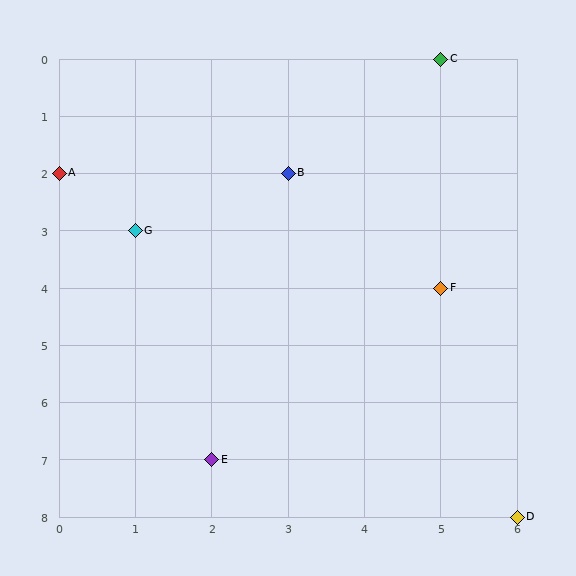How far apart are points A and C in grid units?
Points A and C are 5 columns and 2 rows apart (about 5.4 grid units diagonally).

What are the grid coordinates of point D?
Point D is at grid coordinates (6, 8).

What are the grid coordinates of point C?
Point C is at grid coordinates (5, 0).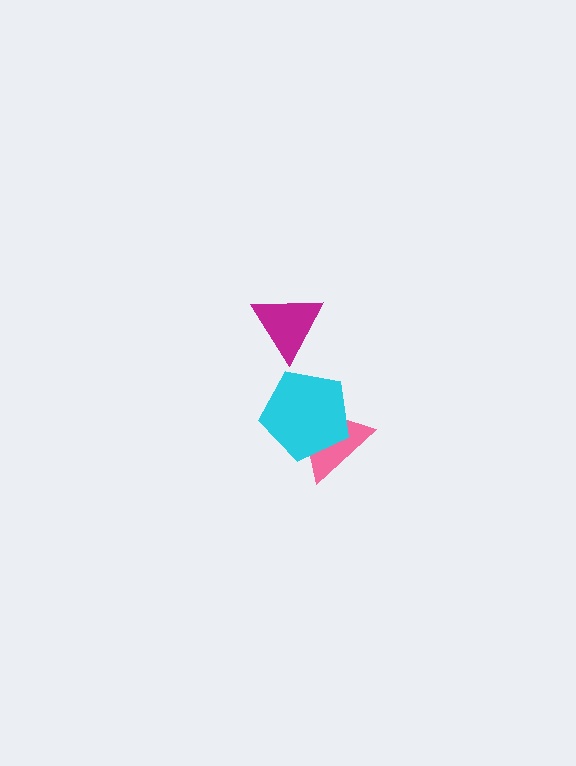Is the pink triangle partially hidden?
Yes, it is partially covered by another shape.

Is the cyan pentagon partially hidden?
No, no other shape covers it.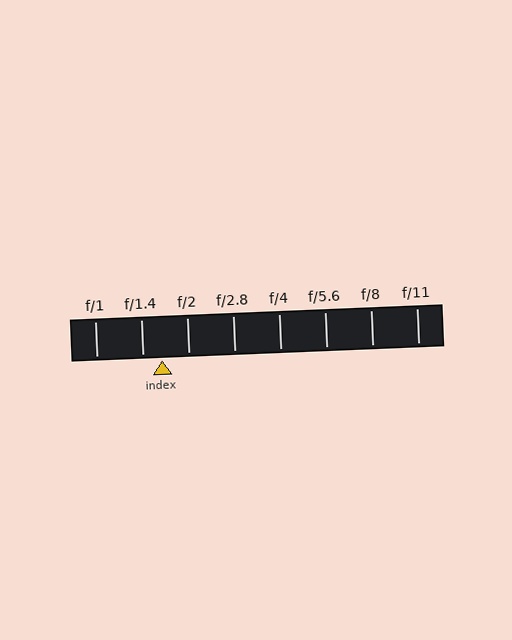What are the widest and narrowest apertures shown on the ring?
The widest aperture shown is f/1 and the narrowest is f/11.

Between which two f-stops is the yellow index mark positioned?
The index mark is between f/1.4 and f/2.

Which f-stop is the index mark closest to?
The index mark is closest to f/1.4.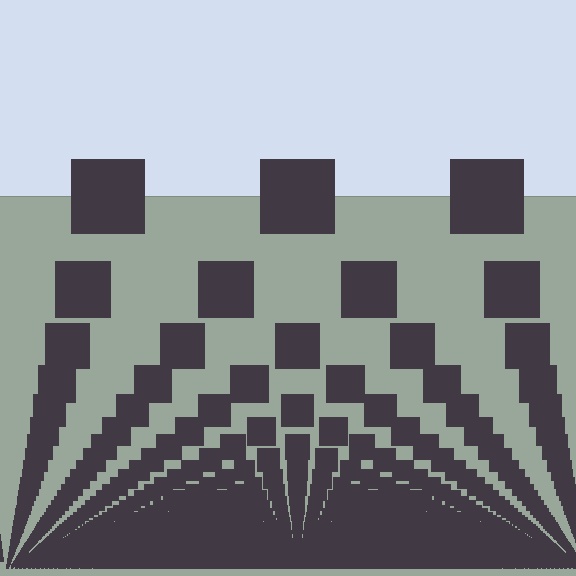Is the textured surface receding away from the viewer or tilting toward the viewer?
The surface appears to tilt toward the viewer. Texture elements get larger and sparser toward the top.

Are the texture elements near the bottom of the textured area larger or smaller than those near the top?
Smaller. The gradient is inverted — elements near the bottom are smaller and denser.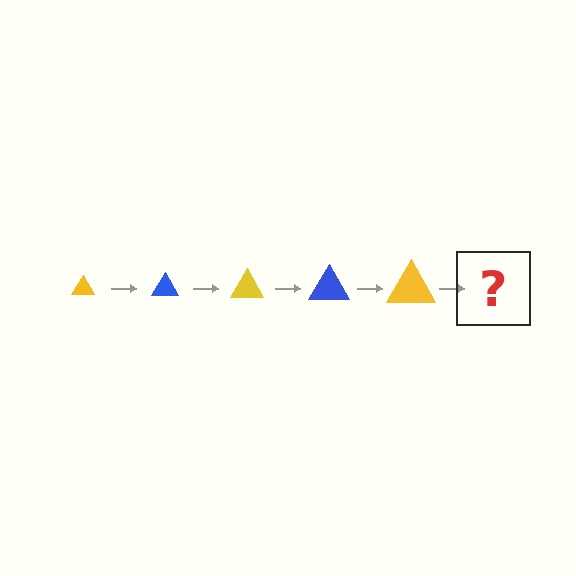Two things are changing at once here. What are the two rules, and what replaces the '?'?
The two rules are that the triangle grows larger each step and the color cycles through yellow and blue. The '?' should be a blue triangle, larger than the previous one.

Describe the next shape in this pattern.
It should be a blue triangle, larger than the previous one.